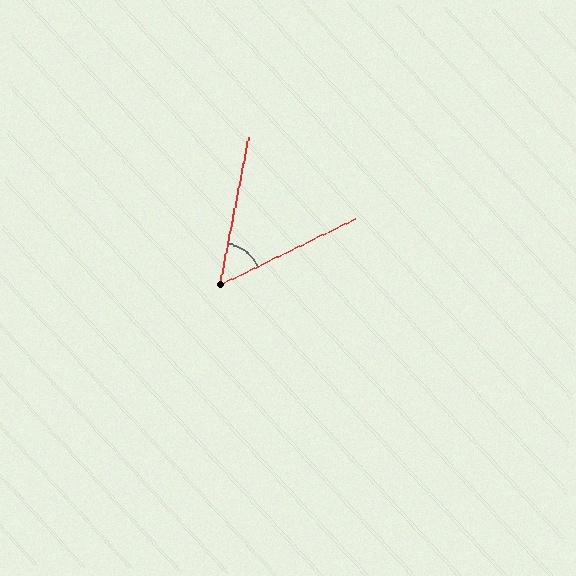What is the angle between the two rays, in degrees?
Approximately 53 degrees.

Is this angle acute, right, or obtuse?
It is acute.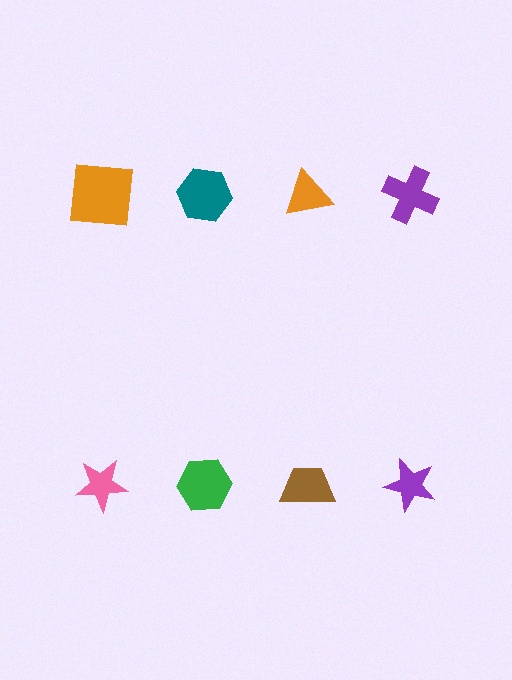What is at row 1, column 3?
An orange triangle.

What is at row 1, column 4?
A purple cross.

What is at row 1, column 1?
An orange square.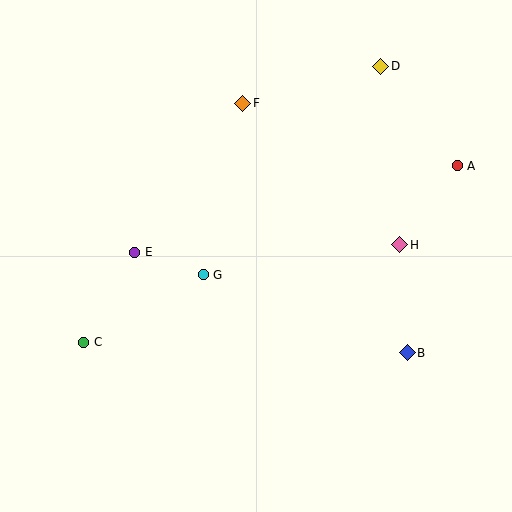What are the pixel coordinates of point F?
Point F is at (243, 103).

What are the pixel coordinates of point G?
Point G is at (203, 275).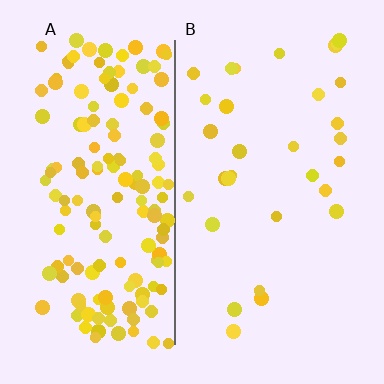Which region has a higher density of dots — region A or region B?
A (the left).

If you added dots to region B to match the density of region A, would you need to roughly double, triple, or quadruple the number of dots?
Approximately quadruple.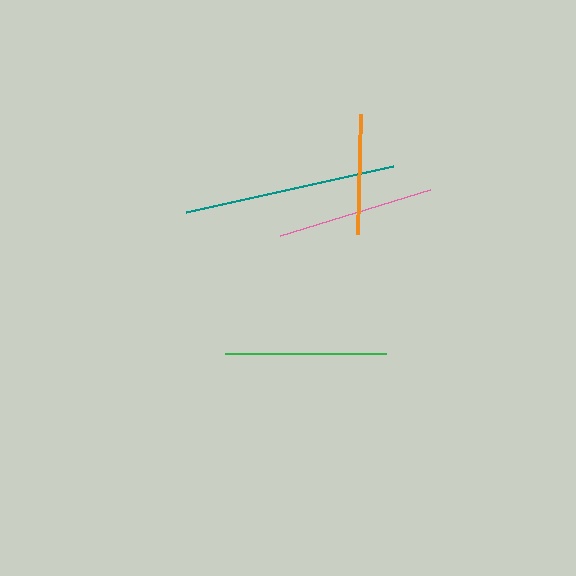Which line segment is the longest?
The teal line is the longest at approximately 212 pixels.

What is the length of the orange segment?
The orange segment is approximately 120 pixels long.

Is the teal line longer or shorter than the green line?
The teal line is longer than the green line.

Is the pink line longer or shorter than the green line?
The green line is longer than the pink line.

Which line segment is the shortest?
The orange line is the shortest at approximately 120 pixels.